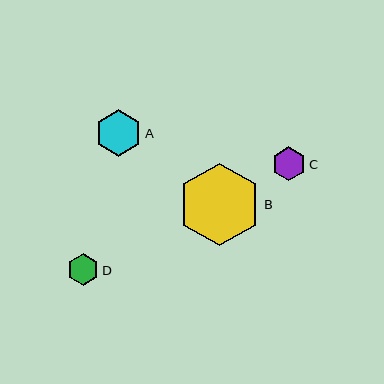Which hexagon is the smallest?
Hexagon D is the smallest with a size of approximately 32 pixels.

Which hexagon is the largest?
Hexagon B is the largest with a size of approximately 83 pixels.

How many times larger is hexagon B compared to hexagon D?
Hexagon B is approximately 2.6 times the size of hexagon D.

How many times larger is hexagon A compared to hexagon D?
Hexagon A is approximately 1.4 times the size of hexagon D.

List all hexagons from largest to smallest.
From largest to smallest: B, A, C, D.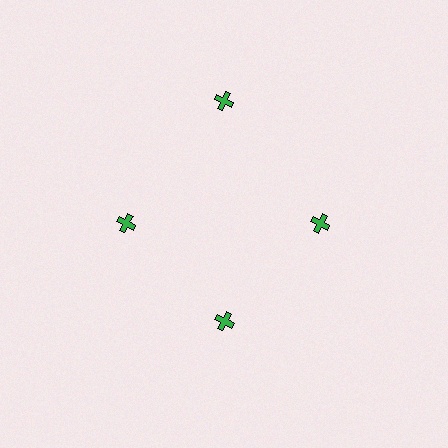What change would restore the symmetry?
The symmetry would be restored by moving it inward, back onto the ring so that all 4 crosses sit at equal angles and equal distance from the center.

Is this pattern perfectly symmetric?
No. The 4 green crosses are arranged in a ring, but one element near the 12 o'clock position is pushed outward from the center, breaking the 4-fold rotational symmetry.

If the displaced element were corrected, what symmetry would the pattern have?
It would have 4-fold rotational symmetry — the pattern would map onto itself every 90 degrees.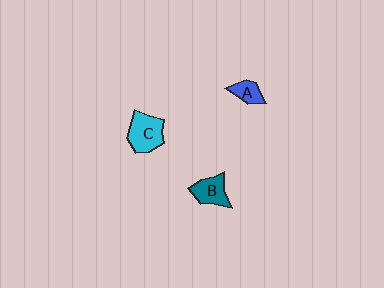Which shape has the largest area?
Shape C (cyan).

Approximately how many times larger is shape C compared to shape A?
Approximately 2.0 times.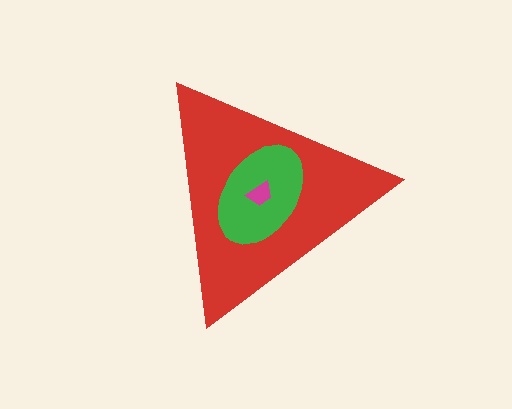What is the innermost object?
The magenta trapezoid.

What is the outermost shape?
The red triangle.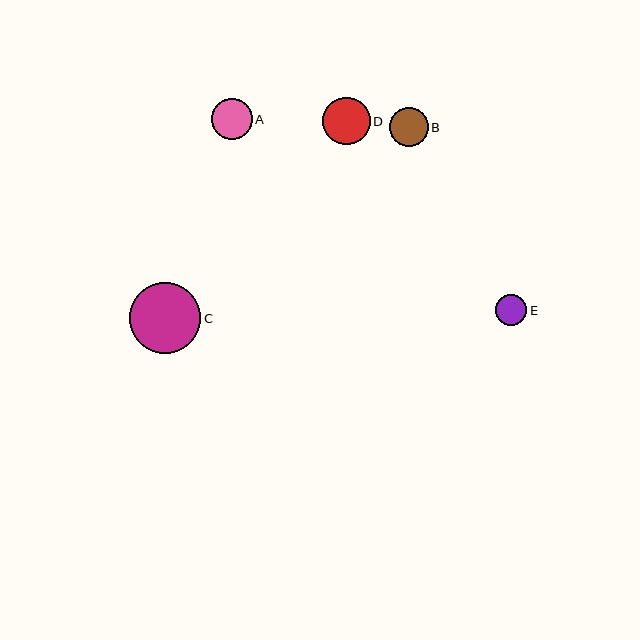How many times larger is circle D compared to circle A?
Circle D is approximately 1.2 times the size of circle A.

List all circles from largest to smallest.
From largest to smallest: C, D, A, B, E.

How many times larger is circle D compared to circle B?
Circle D is approximately 1.2 times the size of circle B.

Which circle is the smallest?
Circle E is the smallest with a size of approximately 32 pixels.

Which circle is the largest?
Circle C is the largest with a size of approximately 71 pixels.